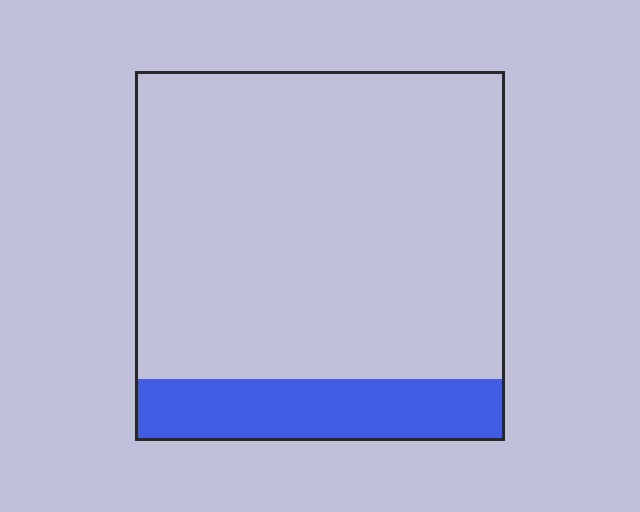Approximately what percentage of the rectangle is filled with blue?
Approximately 15%.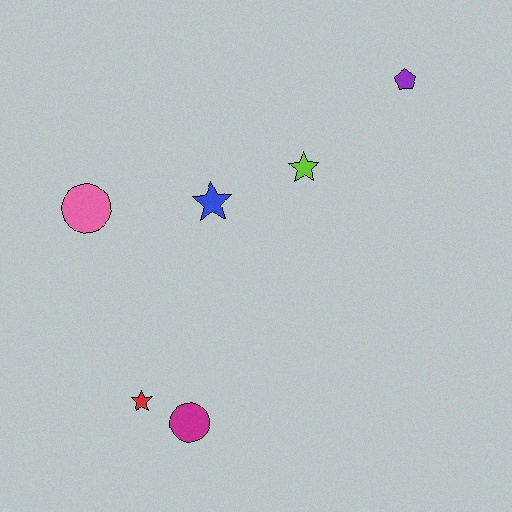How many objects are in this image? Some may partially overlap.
There are 6 objects.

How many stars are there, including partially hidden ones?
There are 3 stars.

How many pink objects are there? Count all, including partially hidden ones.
There is 1 pink object.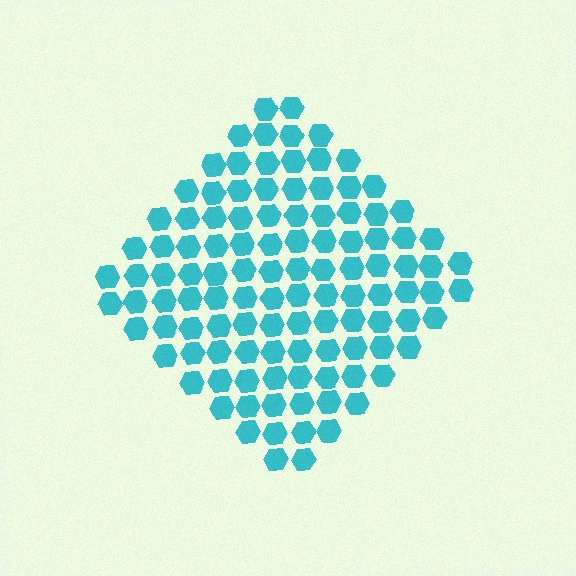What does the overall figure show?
The overall figure shows a diamond.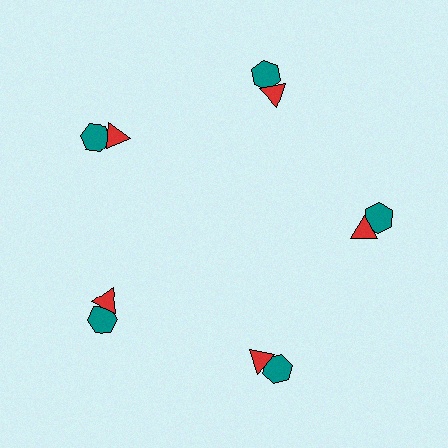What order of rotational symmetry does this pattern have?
This pattern has 5-fold rotational symmetry.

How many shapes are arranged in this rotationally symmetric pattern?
There are 10 shapes, arranged in 5 groups of 2.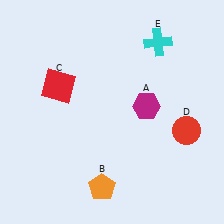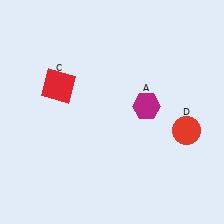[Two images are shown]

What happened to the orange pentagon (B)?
The orange pentagon (B) was removed in Image 2. It was in the bottom-left area of Image 1.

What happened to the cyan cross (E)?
The cyan cross (E) was removed in Image 2. It was in the top-right area of Image 1.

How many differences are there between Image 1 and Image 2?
There are 2 differences between the two images.